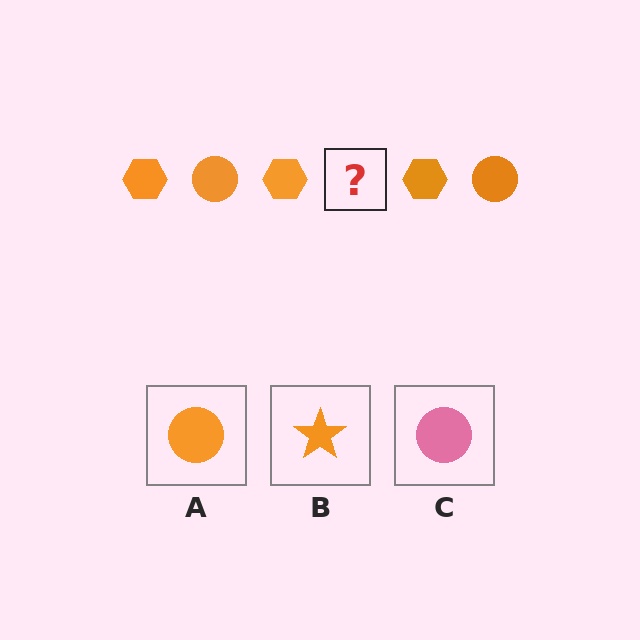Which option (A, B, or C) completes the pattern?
A.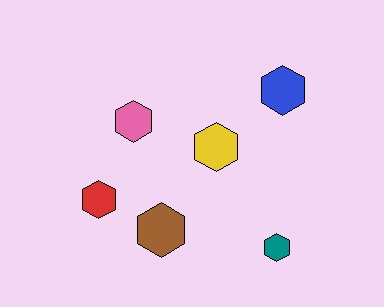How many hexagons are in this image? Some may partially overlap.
There are 6 hexagons.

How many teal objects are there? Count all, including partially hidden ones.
There is 1 teal object.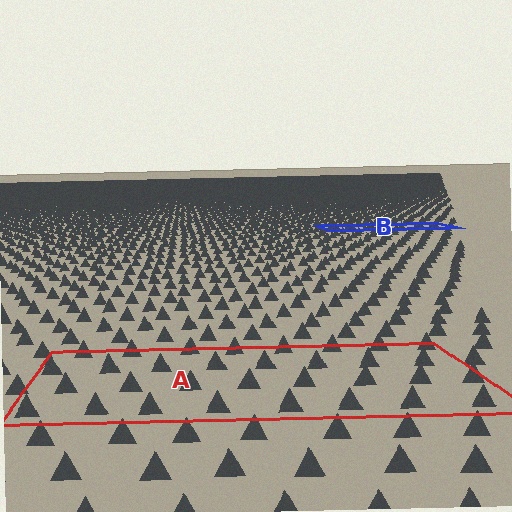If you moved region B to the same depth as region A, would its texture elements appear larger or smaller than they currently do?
They would appear larger. At a closer depth, the same texture elements are projected at a bigger on-screen size.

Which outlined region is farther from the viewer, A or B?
Region B is farther from the viewer — the texture elements inside it appear smaller and more densely packed.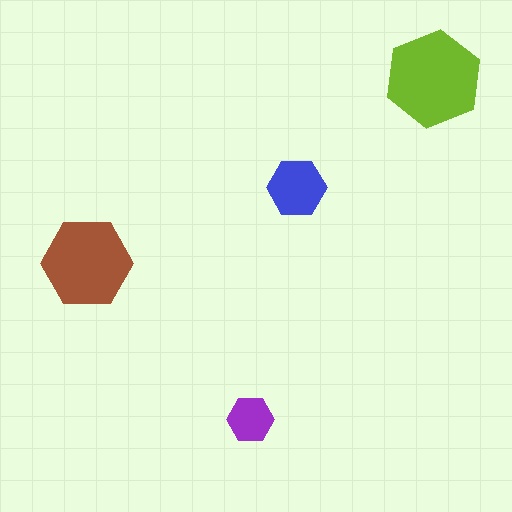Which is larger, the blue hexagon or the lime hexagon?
The lime one.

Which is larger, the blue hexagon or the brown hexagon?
The brown one.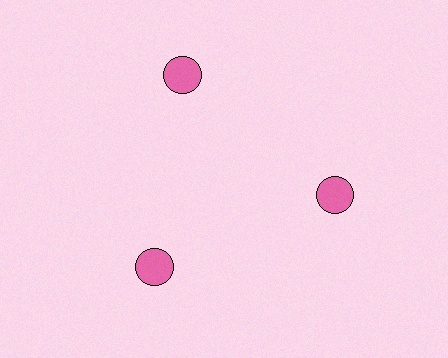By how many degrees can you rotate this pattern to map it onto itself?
The pattern maps onto itself every 120 degrees of rotation.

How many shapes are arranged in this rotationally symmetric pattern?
There are 3 shapes, arranged in 3 groups of 1.